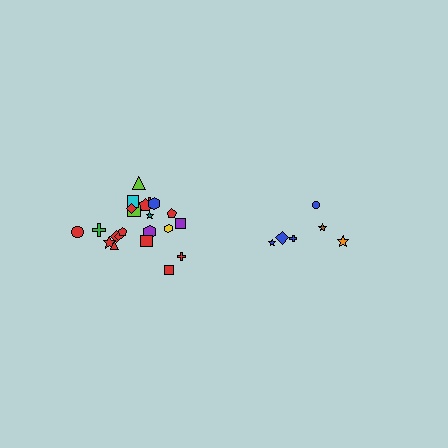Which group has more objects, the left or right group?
The left group.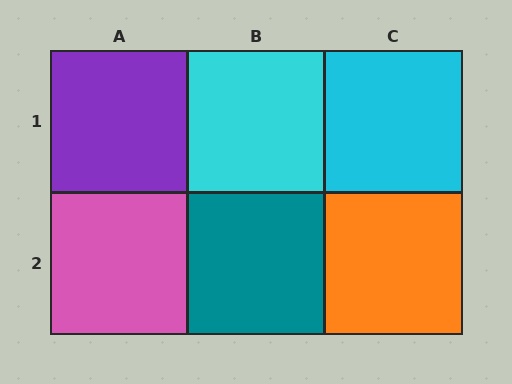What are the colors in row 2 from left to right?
Pink, teal, orange.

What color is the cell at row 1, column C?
Cyan.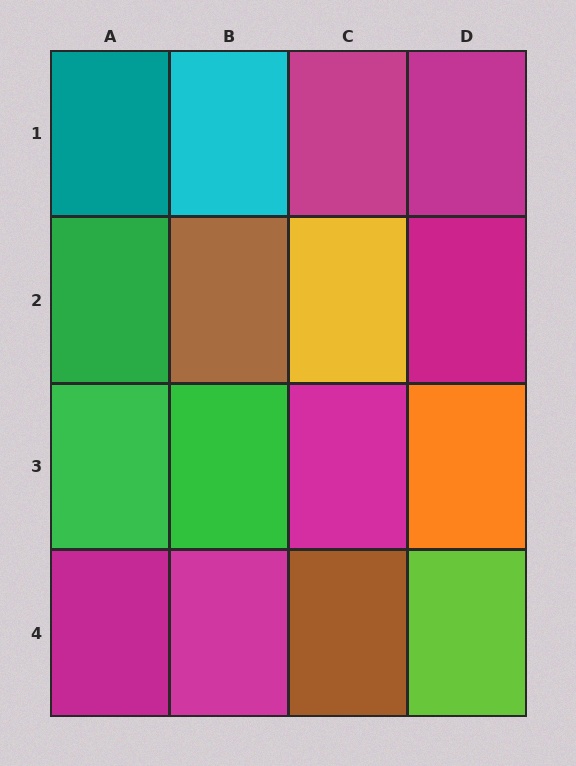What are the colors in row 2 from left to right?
Green, brown, yellow, magenta.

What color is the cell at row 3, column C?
Magenta.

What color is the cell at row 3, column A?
Green.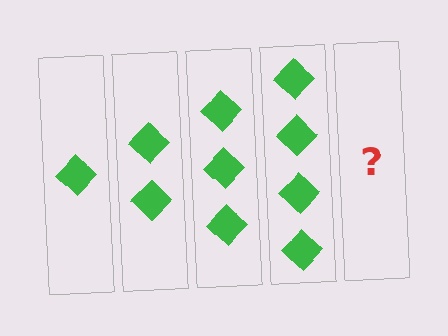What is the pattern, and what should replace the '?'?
The pattern is that each step adds one more diamond. The '?' should be 5 diamonds.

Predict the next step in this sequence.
The next step is 5 diamonds.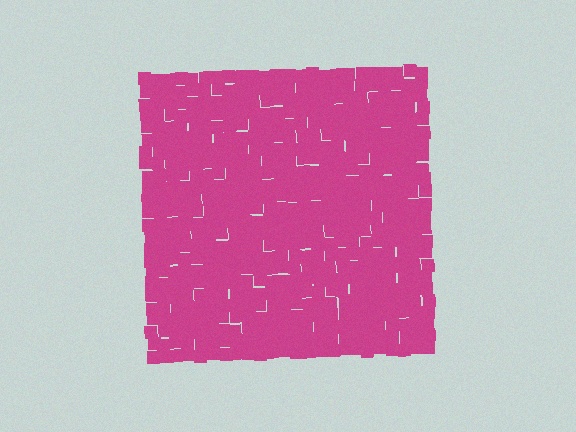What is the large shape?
The large shape is a square.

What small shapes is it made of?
It is made of small squares.